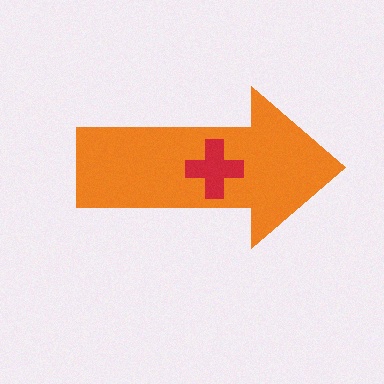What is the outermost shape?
The orange arrow.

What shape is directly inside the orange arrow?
The red cross.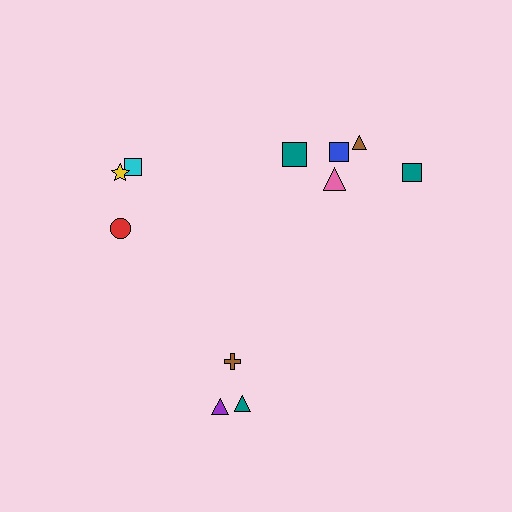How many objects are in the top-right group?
There are 5 objects.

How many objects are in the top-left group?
There are 3 objects.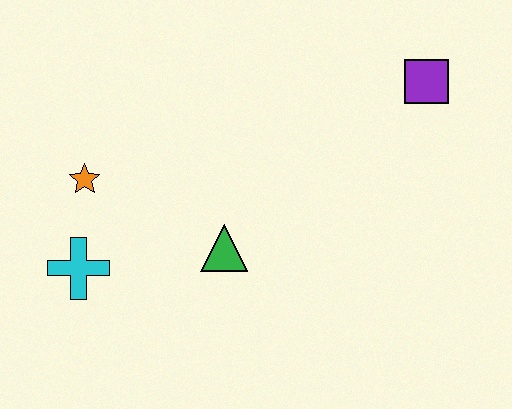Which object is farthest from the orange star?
The purple square is farthest from the orange star.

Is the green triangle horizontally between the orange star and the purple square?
Yes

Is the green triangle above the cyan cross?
Yes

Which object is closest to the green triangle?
The cyan cross is closest to the green triangle.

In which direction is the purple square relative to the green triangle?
The purple square is to the right of the green triangle.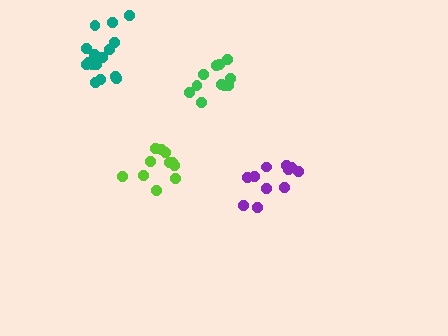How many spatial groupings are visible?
There are 4 spatial groupings.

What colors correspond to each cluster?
The clusters are colored: purple, green, teal, lime.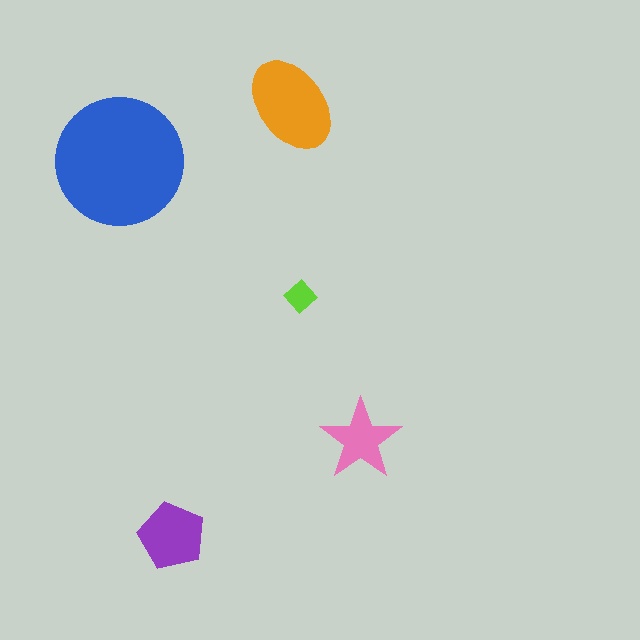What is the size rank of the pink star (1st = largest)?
4th.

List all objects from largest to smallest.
The blue circle, the orange ellipse, the purple pentagon, the pink star, the lime diamond.